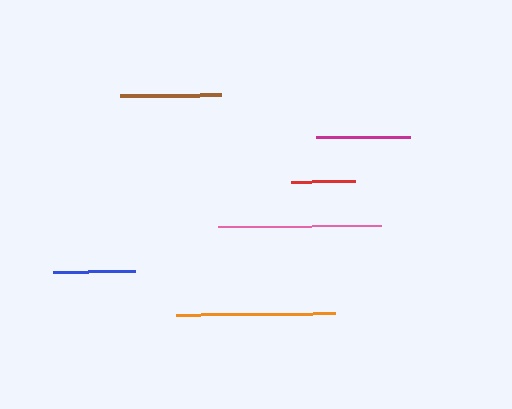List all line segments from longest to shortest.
From longest to shortest: pink, orange, brown, magenta, blue, red.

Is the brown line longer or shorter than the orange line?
The orange line is longer than the brown line.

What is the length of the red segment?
The red segment is approximately 64 pixels long.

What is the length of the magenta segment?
The magenta segment is approximately 94 pixels long.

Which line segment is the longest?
The pink line is the longest at approximately 163 pixels.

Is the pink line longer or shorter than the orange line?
The pink line is longer than the orange line.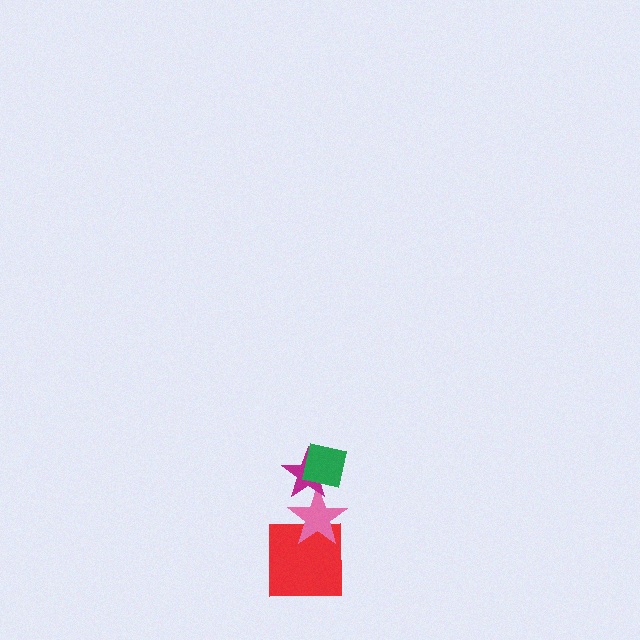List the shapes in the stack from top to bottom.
From top to bottom: the green square, the magenta star, the pink star, the red square.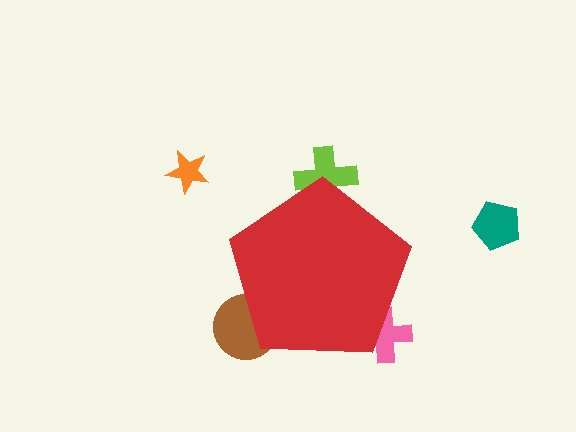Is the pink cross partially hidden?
Yes, the pink cross is partially hidden behind the red pentagon.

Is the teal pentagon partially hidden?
No, the teal pentagon is fully visible.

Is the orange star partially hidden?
No, the orange star is fully visible.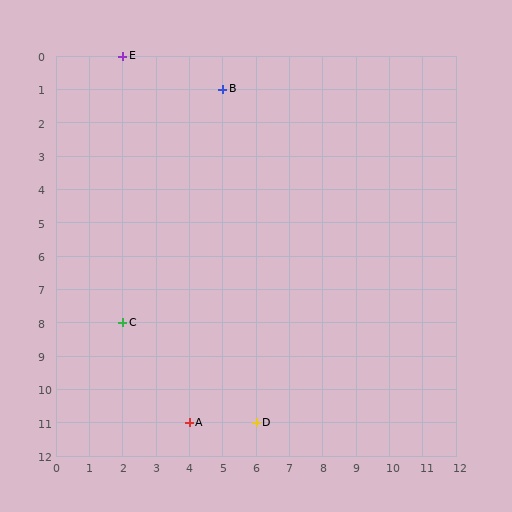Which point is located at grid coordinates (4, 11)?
Point A is at (4, 11).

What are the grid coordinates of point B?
Point B is at grid coordinates (5, 1).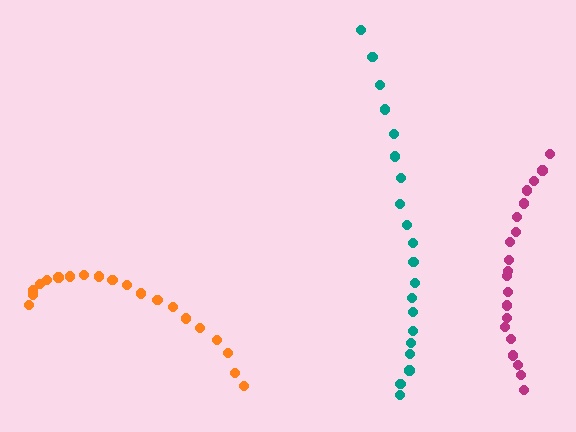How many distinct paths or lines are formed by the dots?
There are 3 distinct paths.